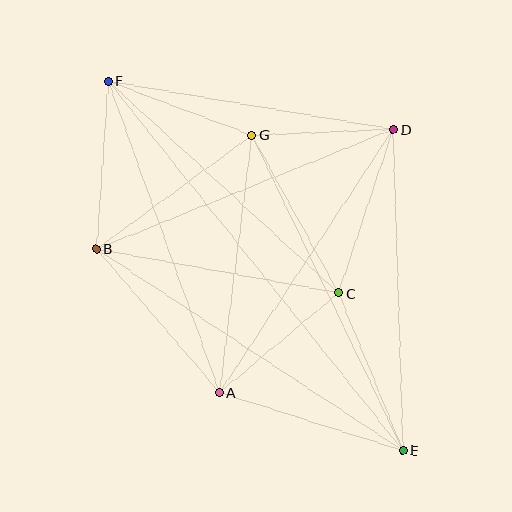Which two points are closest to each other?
Points D and G are closest to each other.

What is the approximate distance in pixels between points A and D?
The distance between A and D is approximately 315 pixels.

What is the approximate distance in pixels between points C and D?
The distance between C and D is approximately 172 pixels.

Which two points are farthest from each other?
Points E and F are farthest from each other.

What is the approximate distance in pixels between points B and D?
The distance between B and D is approximately 320 pixels.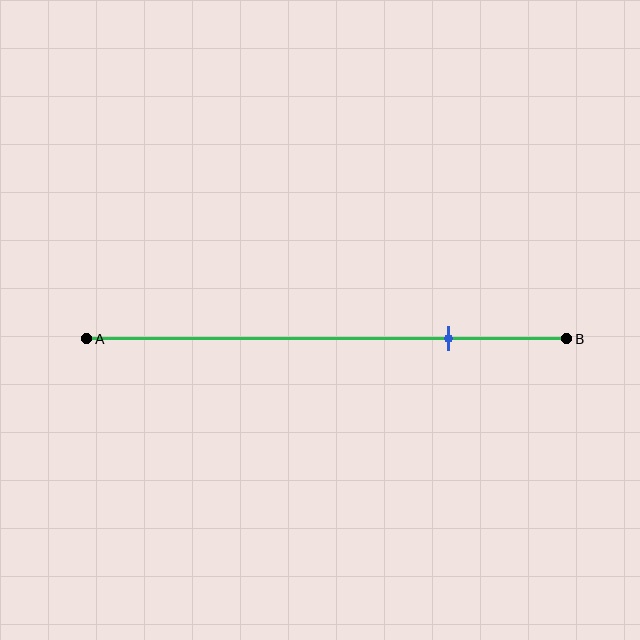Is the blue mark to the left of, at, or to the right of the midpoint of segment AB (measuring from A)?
The blue mark is to the right of the midpoint of segment AB.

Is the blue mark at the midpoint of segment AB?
No, the mark is at about 75% from A, not at the 50% midpoint.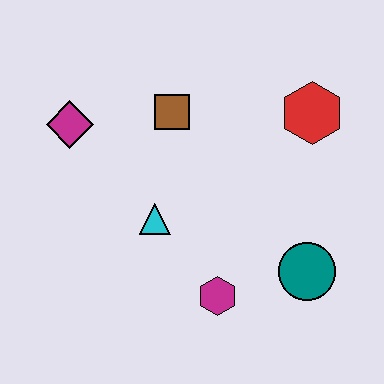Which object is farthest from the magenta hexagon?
The magenta diamond is farthest from the magenta hexagon.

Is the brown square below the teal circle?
No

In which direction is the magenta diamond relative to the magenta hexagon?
The magenta diamond is above the magenta hexagon.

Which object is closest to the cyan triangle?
The magenta hexagon is closest to the cyan triangle.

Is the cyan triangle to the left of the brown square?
Yes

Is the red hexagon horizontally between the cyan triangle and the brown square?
No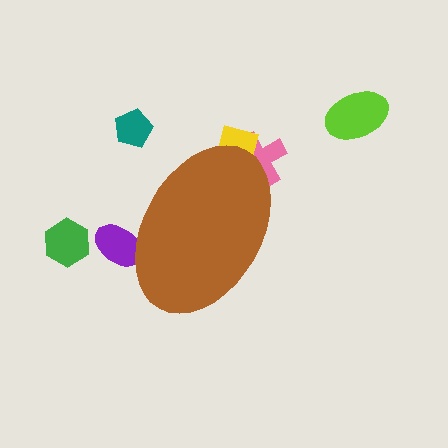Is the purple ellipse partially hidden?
Yes, the purple ellipse is partially hidden behind the brown ellipse.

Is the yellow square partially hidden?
Yes, the yellow square is partially hidden behind the brown ellipse.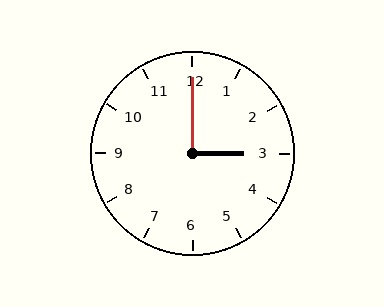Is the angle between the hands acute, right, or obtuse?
It is right.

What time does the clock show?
3:00.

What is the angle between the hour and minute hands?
Approximately 90 degrees.